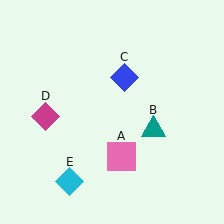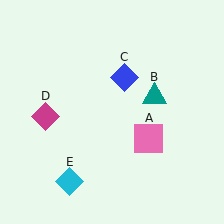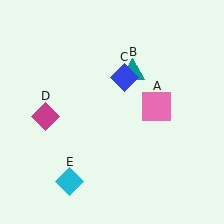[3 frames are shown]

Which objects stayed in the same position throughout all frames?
Blue diamond (object C) and magenta diamond (object D) and cyan diamond (object E) remained stationary.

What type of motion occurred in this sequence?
The pink square (object A), teal triangle (object B) rotated counterclockwise around the center of the scene.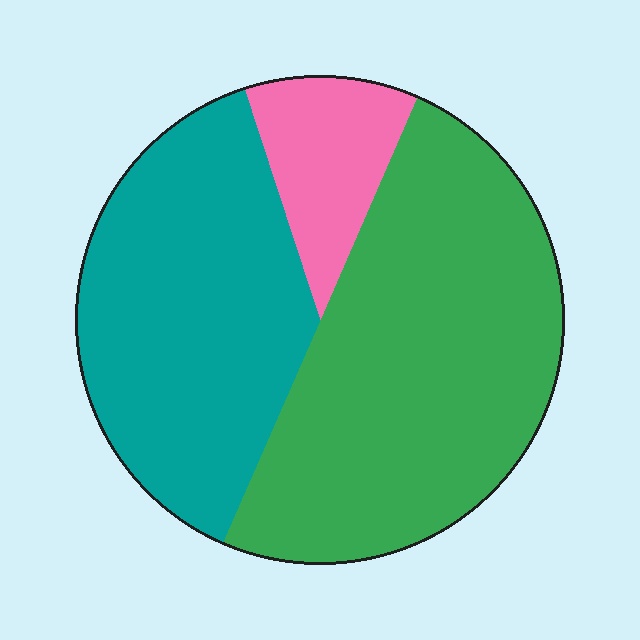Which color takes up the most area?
Green, at roughly 50%.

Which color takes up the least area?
Pink, at roughly 10%.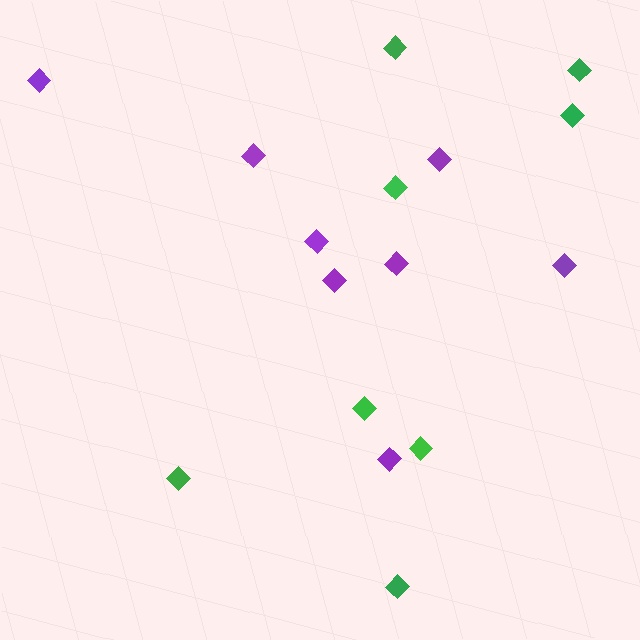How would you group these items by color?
There are 2 groups: one group of green diamonds (8) and one group of purple diamonds (8).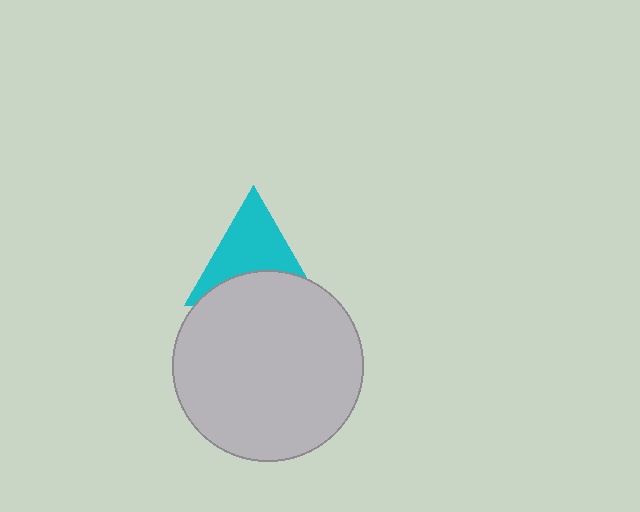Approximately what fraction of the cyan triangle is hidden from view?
Roughly 40% of the cyan triangle is hidden behind the light gray circle.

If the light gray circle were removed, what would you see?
You would see the complete cyan triangle.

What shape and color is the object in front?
The object in front is a light gray circle.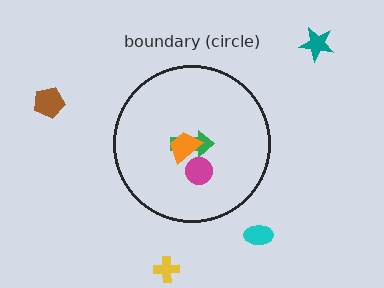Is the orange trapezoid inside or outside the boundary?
Inside.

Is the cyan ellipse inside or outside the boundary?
Outside.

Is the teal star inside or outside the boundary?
Outside.